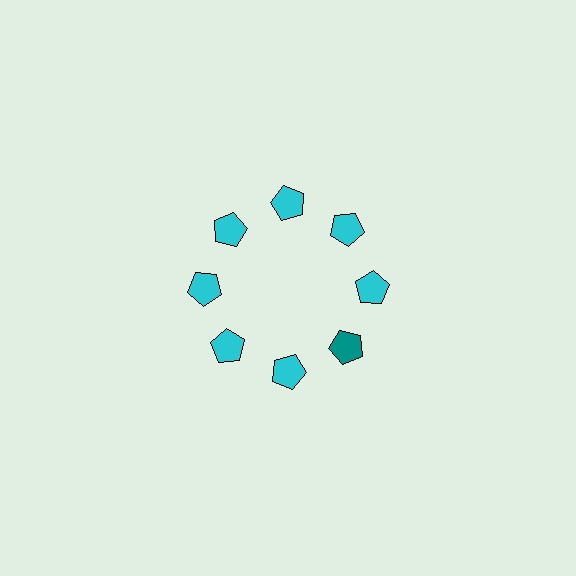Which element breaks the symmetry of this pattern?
The teal pentagon at roughly the 4 o'clock position breaks the symmetry. All other shapes are cyan pentagons.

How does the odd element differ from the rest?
It has a different color: teal instead of cyan.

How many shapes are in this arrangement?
There are 8 shapes arranged in a ring pattern.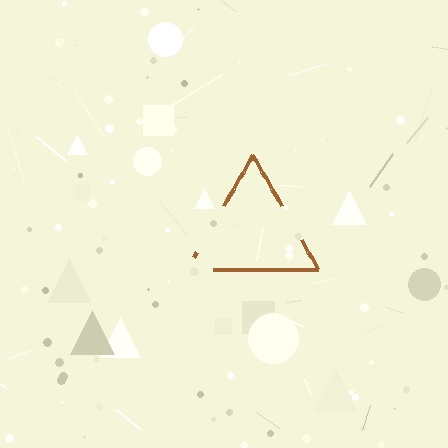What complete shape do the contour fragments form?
The contour fragments form a triangle.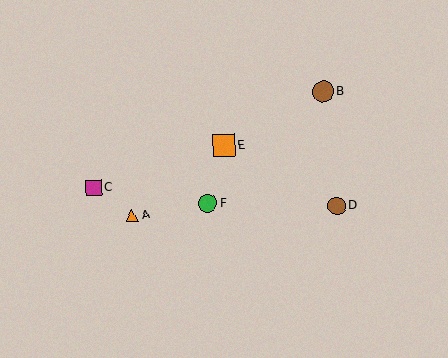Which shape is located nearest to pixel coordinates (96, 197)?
The magenta square (labeled C) at (93, 188) is nearest to that location.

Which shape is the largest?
The orange square (labeled E) is the largest.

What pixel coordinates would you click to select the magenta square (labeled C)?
Click at (93, 188) to select the magenta square C.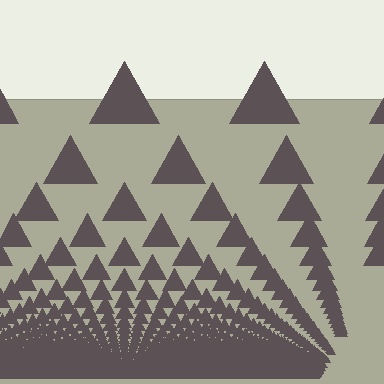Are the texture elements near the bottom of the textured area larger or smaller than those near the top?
Smaller. The gradient is inverted — elements near the bottom are smaller and denser.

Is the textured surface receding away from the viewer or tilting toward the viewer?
The surface appears to tilt toward the viewer. Texture elements get larger and sparser toward the top.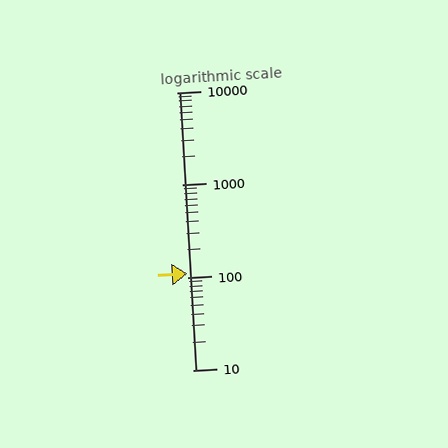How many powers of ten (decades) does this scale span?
The scale spans 3 decades, from 10 to 10000.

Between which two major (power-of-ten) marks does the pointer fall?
The pointer is between 100 and 1000.